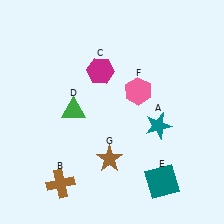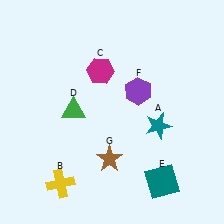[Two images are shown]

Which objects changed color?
B changed from brown to yellow. F changed from pink to purple.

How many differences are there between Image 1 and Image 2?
There are 2 differences between the two images.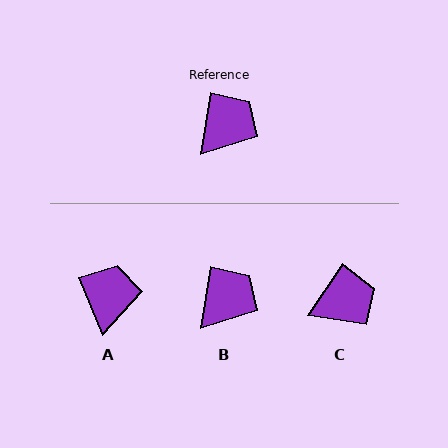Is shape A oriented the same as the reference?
No, it is off by about 31 degrees.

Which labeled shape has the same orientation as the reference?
B.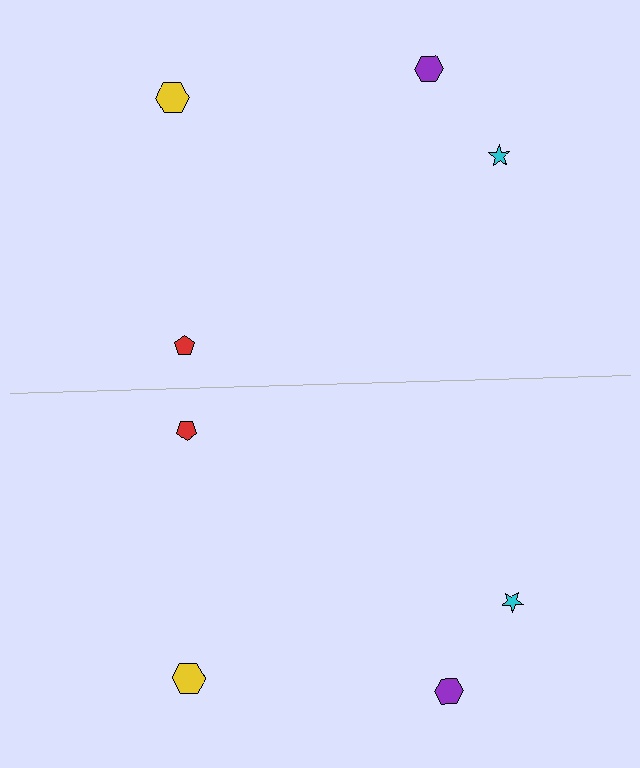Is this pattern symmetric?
Yes, this pattern has bilateral (reflection) symmetry.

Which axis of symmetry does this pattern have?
The pattern has a horizontal axis of symmetry running through the center of the image.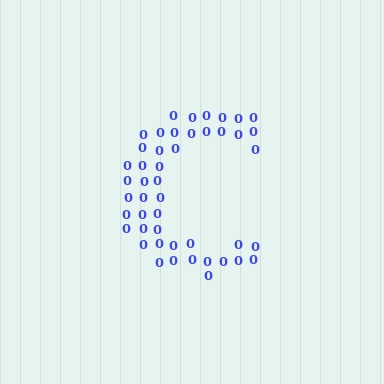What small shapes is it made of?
It is made of small digit 0's.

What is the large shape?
The large shape is the letter C.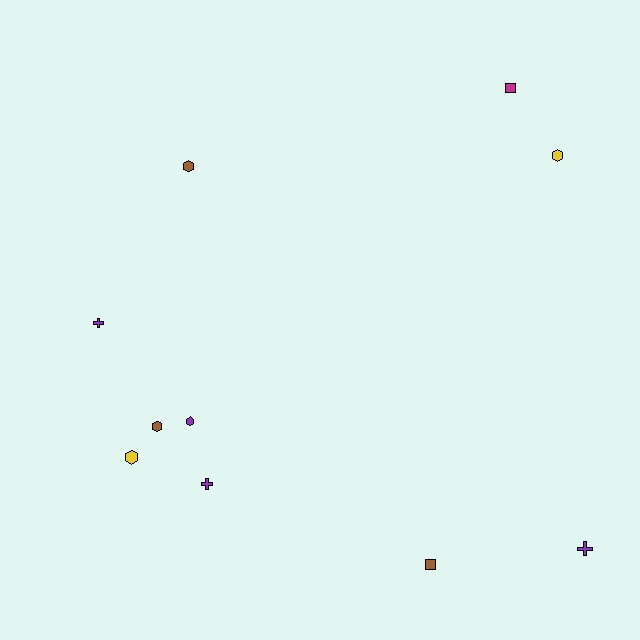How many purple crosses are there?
There are 3 purple crosses.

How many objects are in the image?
There are 10 objects.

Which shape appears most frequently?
Hexagon, with 5 objects.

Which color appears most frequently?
Purple, with 4 objects.